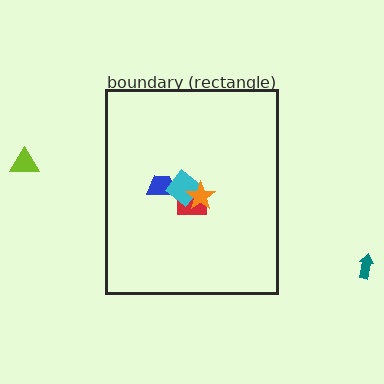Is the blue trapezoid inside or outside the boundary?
Inside.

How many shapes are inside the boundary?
4 inside, 2 outside.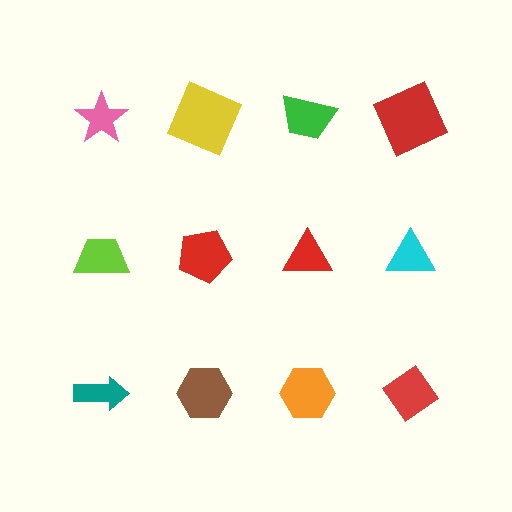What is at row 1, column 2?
A yellow square.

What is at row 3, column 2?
A brown hexagon.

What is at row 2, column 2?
A red pentagon.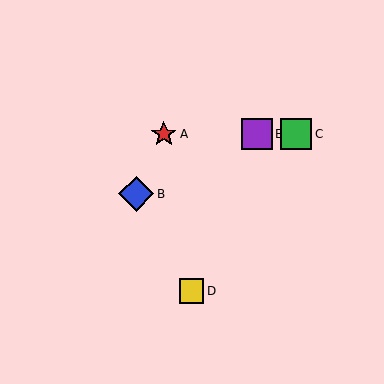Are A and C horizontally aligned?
Yes, both are at y≈134.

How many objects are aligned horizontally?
3 objects (A, C, E) are aligned horizontally.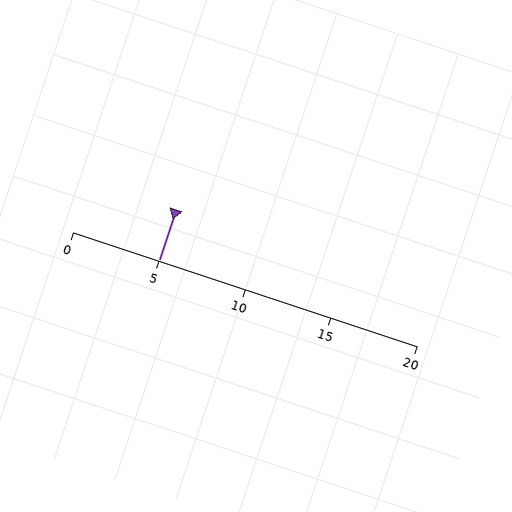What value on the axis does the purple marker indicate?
The marker indicates approximately 5.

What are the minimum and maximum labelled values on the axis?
The axis runs from 0 to 20.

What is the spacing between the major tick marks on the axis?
The major ticks are spaced 5 apart.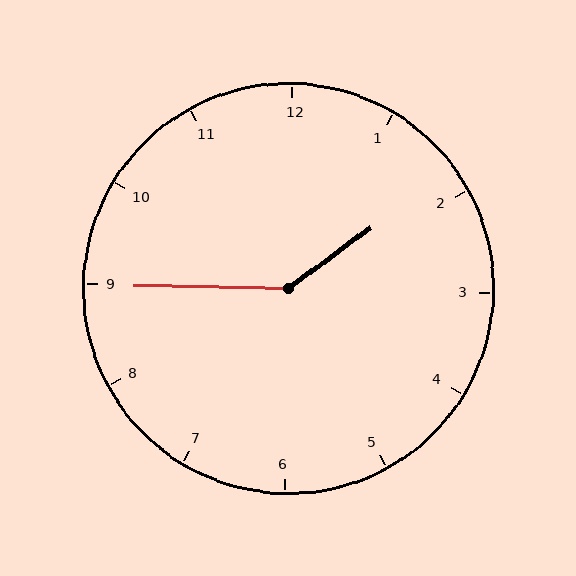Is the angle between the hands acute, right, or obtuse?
It is obtuse.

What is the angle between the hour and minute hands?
Approximately 142 degrees.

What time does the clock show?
1:45.